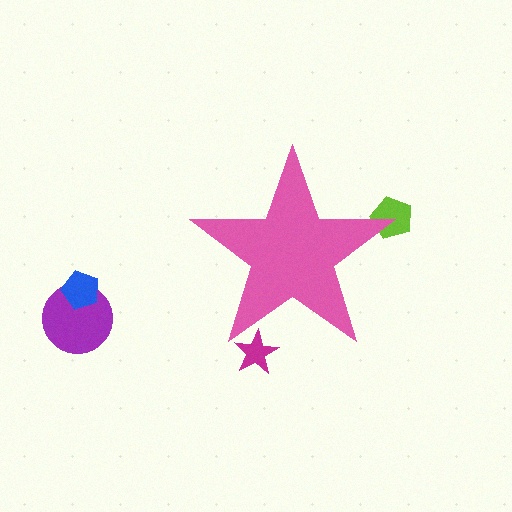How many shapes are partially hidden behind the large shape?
2 shapes are partially hidden.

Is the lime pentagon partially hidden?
Yes, the lime pentagon is partially hidden behind the pink star.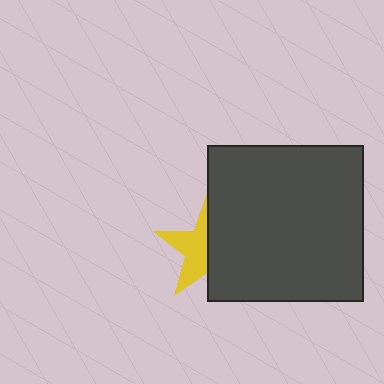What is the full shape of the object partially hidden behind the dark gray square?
The partially hidden object is a yellow star.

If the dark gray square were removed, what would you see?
You would see the complete yellow star.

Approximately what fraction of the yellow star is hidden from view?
Roughly 50% of the yellow star is hidden behind the dark gray square.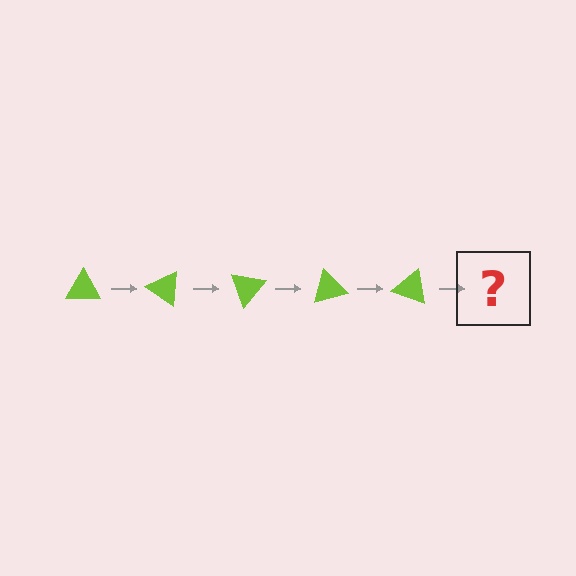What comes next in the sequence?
The next element should be a lime triangle rotated 175 degrees.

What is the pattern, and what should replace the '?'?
The pattern is that the triangle rotates 35 degrees each step. The '?' should be a lime triangle rotated 175 degrees.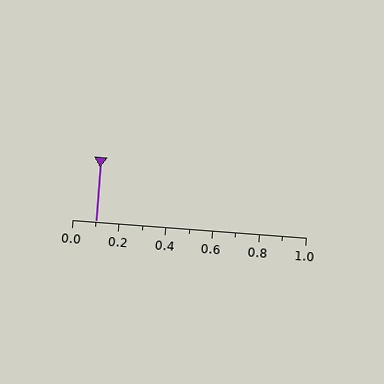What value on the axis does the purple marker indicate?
The marker indicates approximately 0.1.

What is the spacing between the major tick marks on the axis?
The major ticks are spaced 0.2 apart.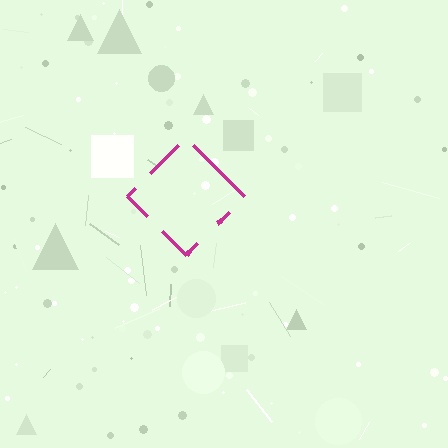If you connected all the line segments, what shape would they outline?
They would outline a diamond.